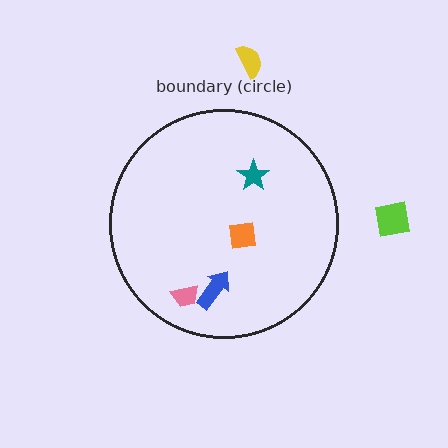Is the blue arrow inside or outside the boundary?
Inside.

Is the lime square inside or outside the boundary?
Outside.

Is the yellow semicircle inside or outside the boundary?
Outside.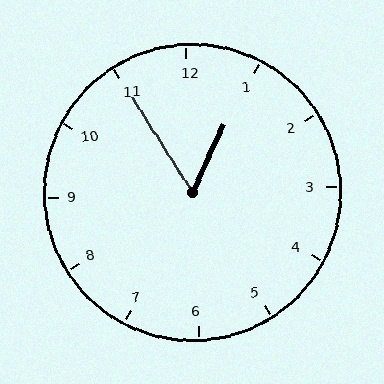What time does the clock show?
12:55.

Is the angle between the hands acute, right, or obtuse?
It is acute.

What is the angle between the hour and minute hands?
Approximately 58 degrees.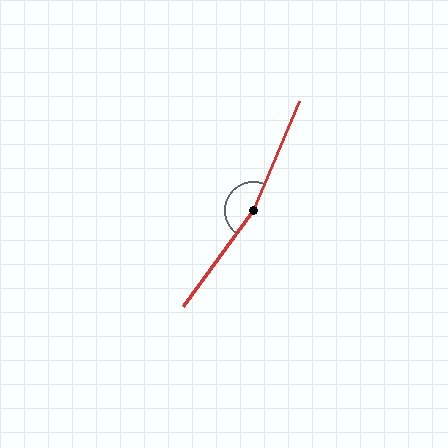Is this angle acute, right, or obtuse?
It is obtuse.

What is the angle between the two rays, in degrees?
Approximately 167 degrees.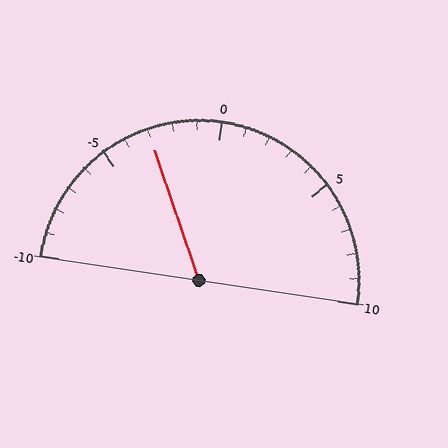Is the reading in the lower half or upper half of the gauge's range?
The reading is in the lower half of the range (-10 to 10).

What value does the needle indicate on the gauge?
The needle indicates approximately -3.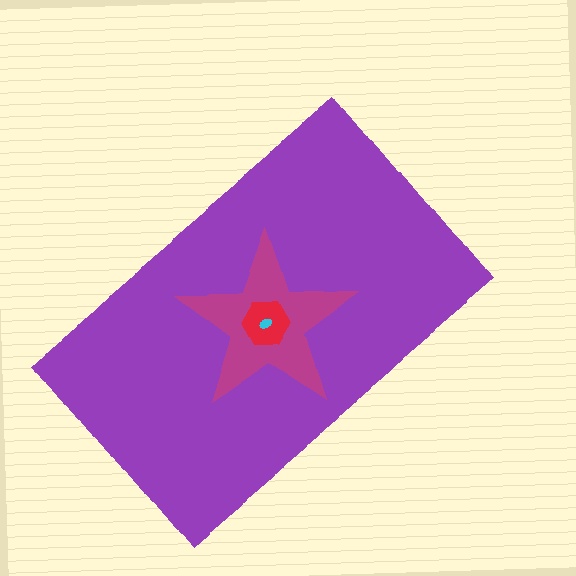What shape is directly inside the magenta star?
The red hexagon.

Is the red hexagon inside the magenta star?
Yes.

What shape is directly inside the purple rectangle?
The magenta star.